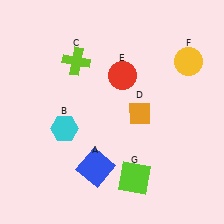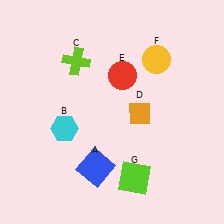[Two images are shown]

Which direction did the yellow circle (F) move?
The yellow circle (F) moved left.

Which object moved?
The yellow circle (F) moved left.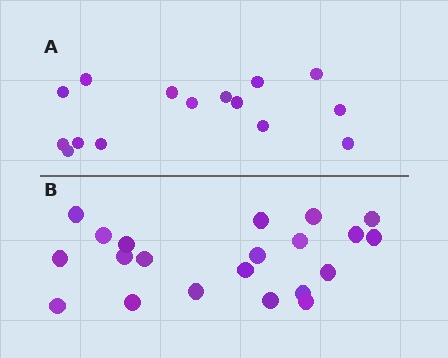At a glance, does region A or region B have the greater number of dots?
Region B (the bottom region) has more dots.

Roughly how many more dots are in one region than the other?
Region B has about 6 more dots than region A.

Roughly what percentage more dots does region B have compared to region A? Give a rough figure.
About 40% more.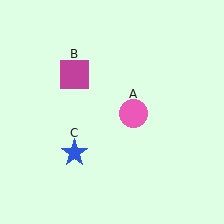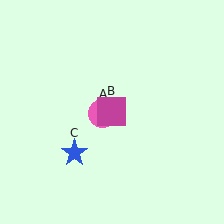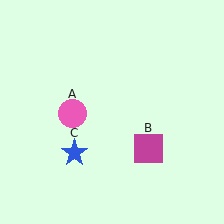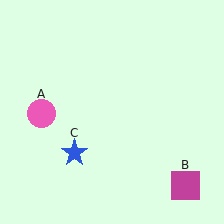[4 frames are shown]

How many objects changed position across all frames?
2 objects changed position: pink circle (object A), magenta square (object B).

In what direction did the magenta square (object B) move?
The magenta square (object B) moved down and to the right.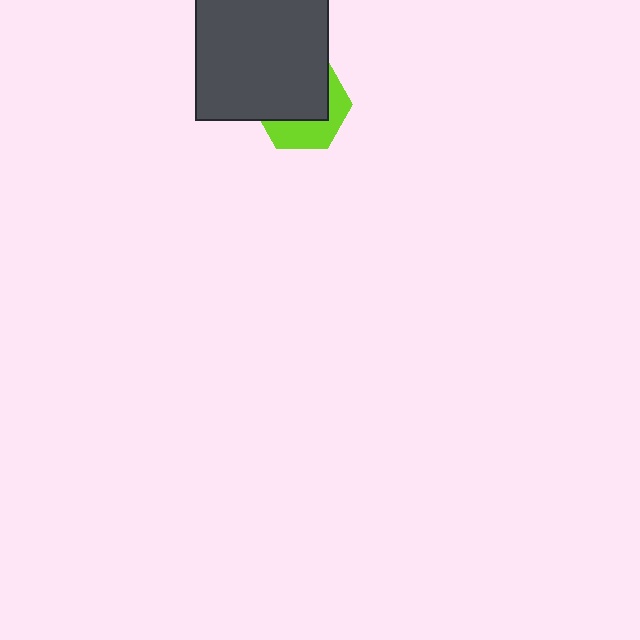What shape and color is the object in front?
The object in front is a dark gray square.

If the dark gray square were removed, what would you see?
You would see the complete lime hexagon.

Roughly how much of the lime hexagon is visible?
A small part of it is visible (roughly 39%).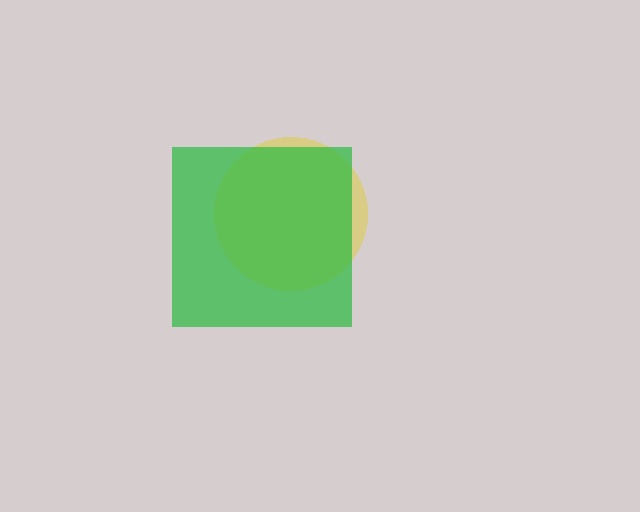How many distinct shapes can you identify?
There are 2 distinct shapes: a yellow circle, a green square.